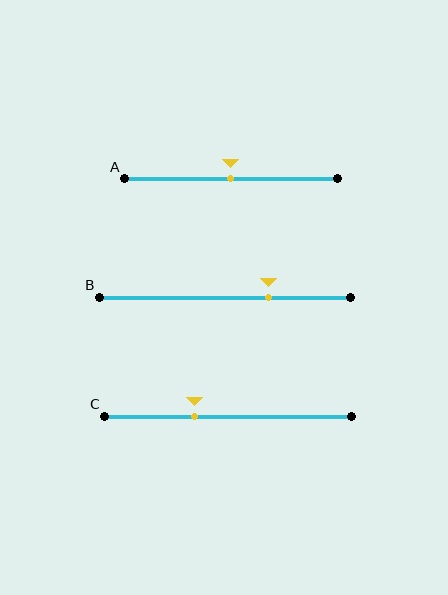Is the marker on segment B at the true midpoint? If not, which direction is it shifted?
No, the marker on segment B is shifted to the right by about 17% of the segment length.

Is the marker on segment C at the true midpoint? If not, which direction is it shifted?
No, the marker on segment C is shifted to the left by about 14% of the segment length.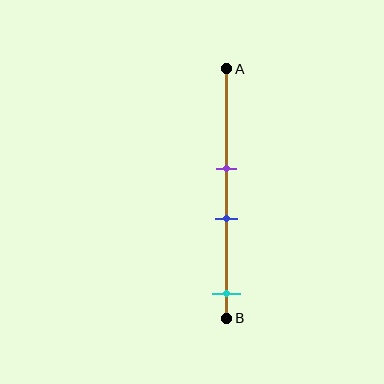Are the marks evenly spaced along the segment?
No, the marks are not evenly spaced.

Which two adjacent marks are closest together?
The purple and blue marks are the closest adjacent pair.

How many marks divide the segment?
There are 3 marks dividing the segment.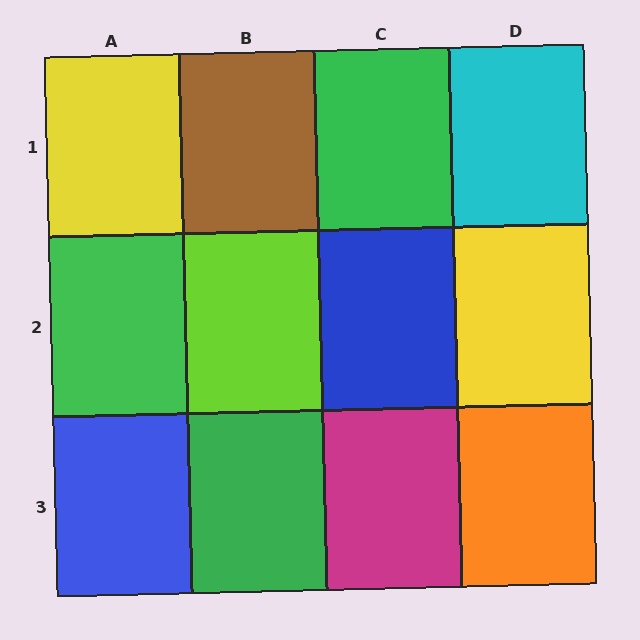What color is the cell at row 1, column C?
Green.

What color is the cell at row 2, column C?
Blue.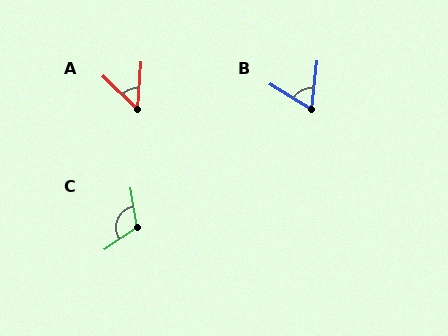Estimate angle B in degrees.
Approximately 64 degrees.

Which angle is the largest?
C, at approximately 114 degrees.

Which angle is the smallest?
A, at approximately 50 degrees.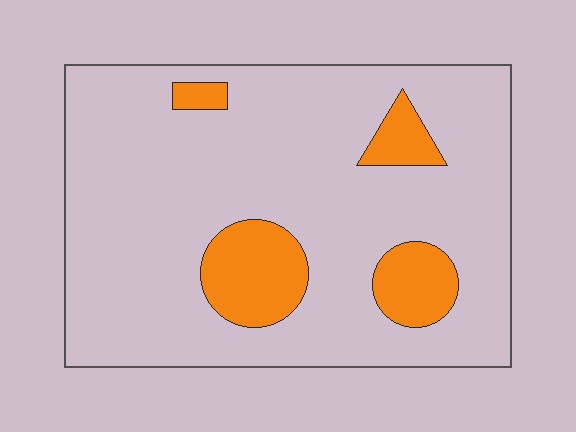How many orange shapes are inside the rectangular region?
4.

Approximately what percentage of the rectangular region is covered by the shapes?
Approximately 15%.